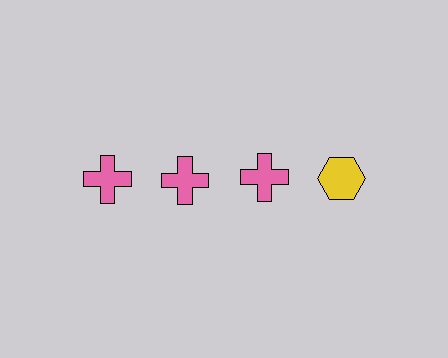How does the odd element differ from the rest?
It differs in both color (yellow instead of pink) and shape (hexagon instead of cross).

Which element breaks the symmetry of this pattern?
The yellow hexagon in the top row, second from right column breaks the symmetry. All other shapes are pink crosses.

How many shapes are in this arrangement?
There are 4 shapes arranged in a grid pattern.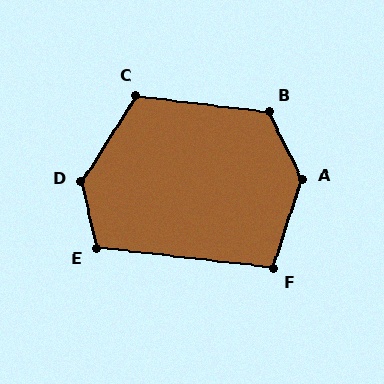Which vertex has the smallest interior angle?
F, at approximately 102 degrees.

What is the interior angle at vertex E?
Approximately 109 degrees (obtuse).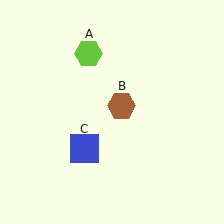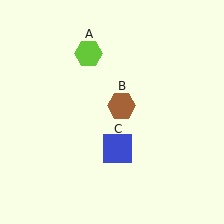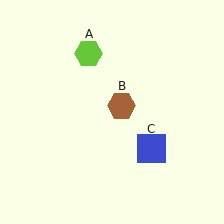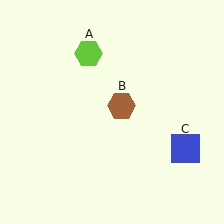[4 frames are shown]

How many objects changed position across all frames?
1 object changed position: blue square (object C).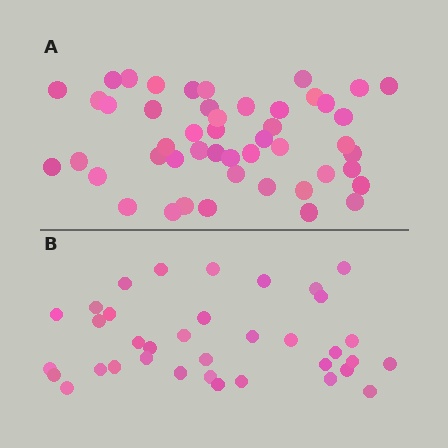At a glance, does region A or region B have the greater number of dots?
Region A (the top region) has more dots.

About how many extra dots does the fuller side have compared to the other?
Region A has roughly 12 or so more dots than region B.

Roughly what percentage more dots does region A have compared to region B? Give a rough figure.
About 35% more.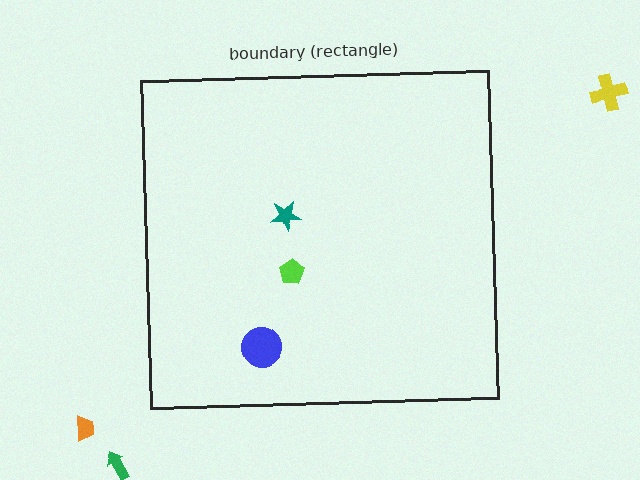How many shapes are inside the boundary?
3 inside, 3 outside.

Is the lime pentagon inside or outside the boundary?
Inside.